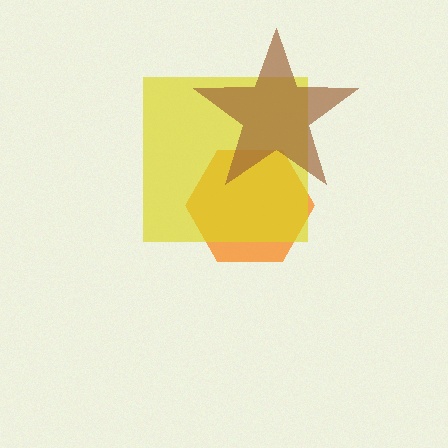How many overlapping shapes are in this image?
There are 3 overlapping shapes in the image.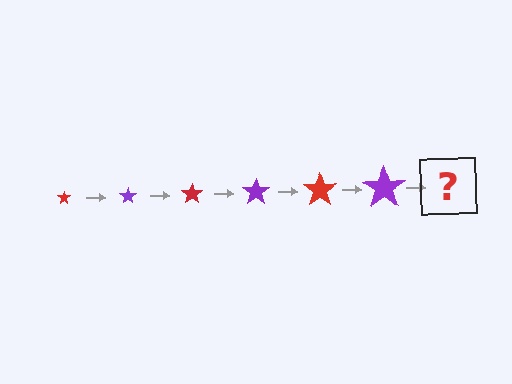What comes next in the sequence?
The next element should be a red star, larger than the previous one.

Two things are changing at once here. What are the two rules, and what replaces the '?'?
The two rules are that the star grows larger each step and the color cycles through red and purple. The '?' should be a red star, larger than the previous one.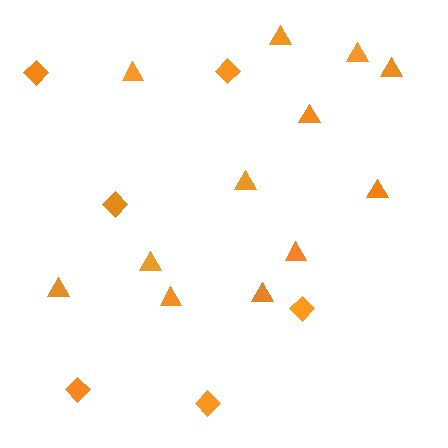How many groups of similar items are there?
There are 2 groups: one group of diamonds (6) and one group of triangles (12).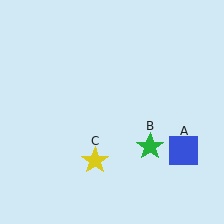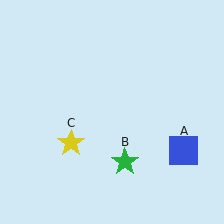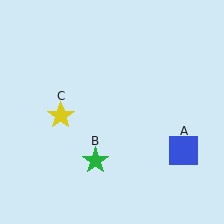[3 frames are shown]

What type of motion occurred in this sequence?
The green star (object B), yellow star (object C) rotated clockwise around the center of the scene.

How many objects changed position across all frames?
2 objects changed position: green star (object B), yellow star (object C).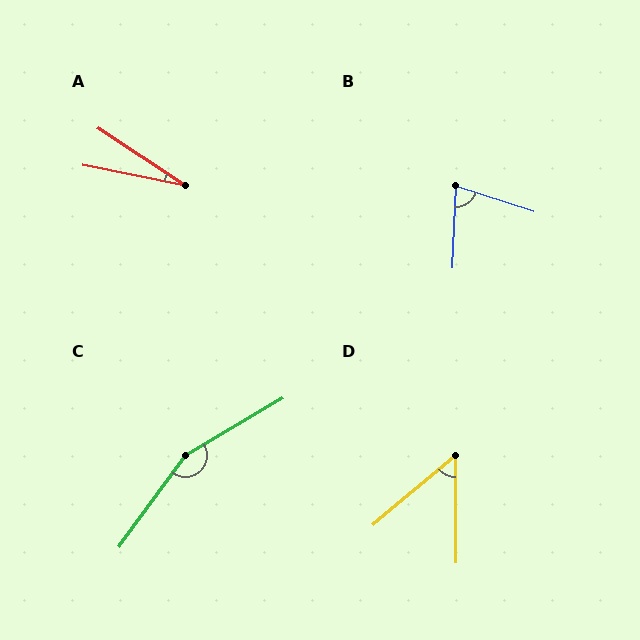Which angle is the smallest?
A, at approximately 22 degrees.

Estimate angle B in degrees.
Approximately 74 degrees.